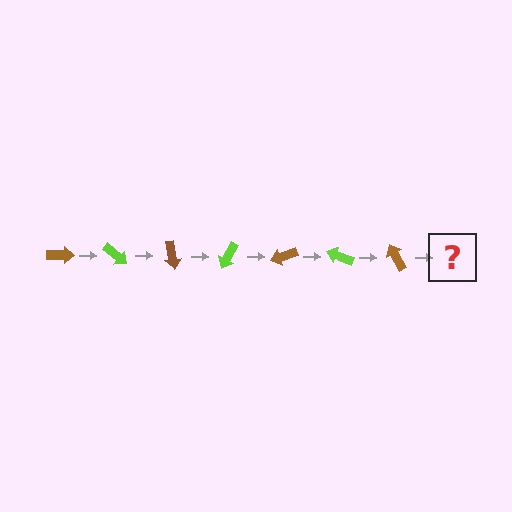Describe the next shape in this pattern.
It should be a lime arrow, rotated 280 degrees from the start.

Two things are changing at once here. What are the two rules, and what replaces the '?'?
The two rules are that it rotates 40 degrees each step and the color cycles through brown and lime. The '?' should be a lime arrow, rotated 280 degrees from the start.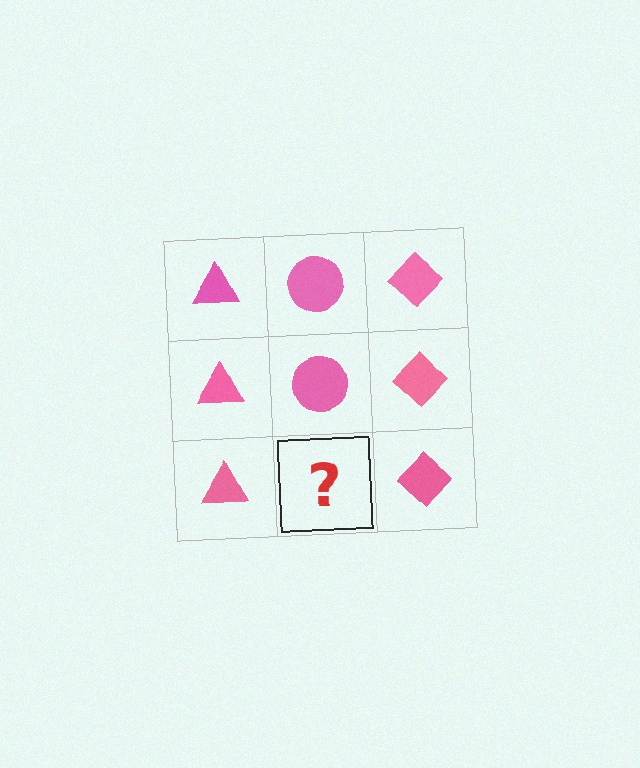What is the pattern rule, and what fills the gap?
The rule is that each column has a consistent shape. The gap should be filled with a pink circle.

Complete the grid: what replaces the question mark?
The question mark should be replaced with a pink circle.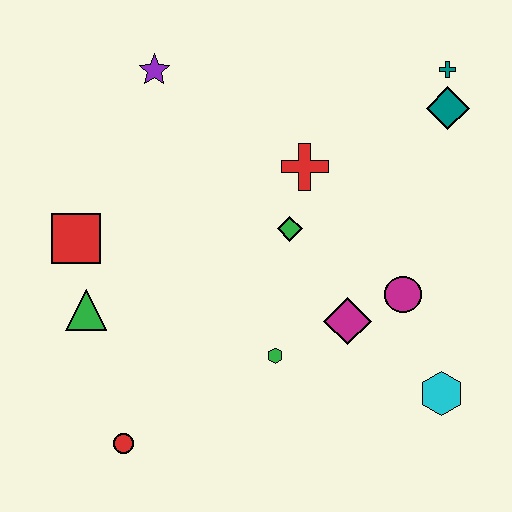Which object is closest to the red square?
The green triangle is closest to the red square.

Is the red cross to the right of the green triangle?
Yes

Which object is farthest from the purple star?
The cyan hexagon is farthest from the purple star.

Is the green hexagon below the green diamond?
Yes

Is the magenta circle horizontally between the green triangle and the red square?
No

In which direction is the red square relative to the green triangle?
The red square is above the green triangle.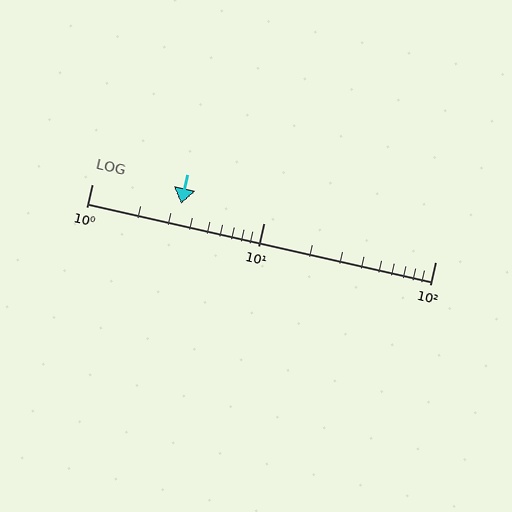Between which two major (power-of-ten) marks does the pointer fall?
The pointer is between 1 and 10.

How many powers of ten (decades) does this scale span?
The scale spans 2 decades, from 1 to 100.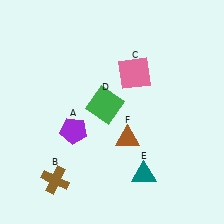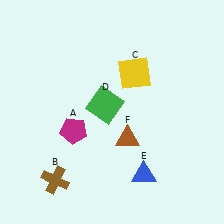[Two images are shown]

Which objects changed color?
A changed from purple to magenta. C changed from pink to yellow. E changed from teal to blue.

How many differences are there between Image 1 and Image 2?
There are 3 differences between the two images.